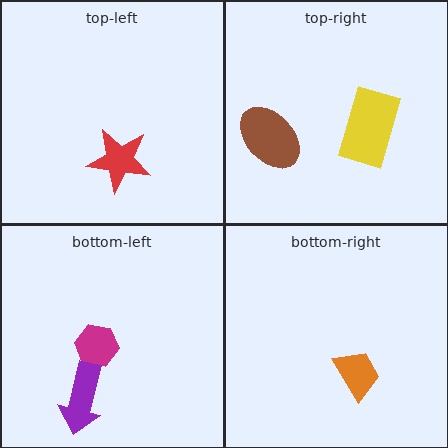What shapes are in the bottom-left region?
The magenta hexagon, the purple arrow.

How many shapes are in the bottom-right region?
1.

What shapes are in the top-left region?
The red star.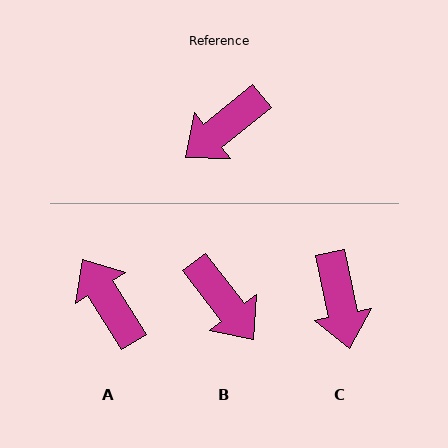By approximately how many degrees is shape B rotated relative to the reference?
Approximately 89 degrees counter-clockwise.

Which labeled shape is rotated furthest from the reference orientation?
A, about 97 degrees away.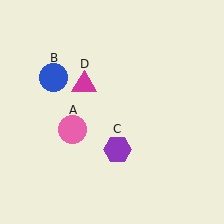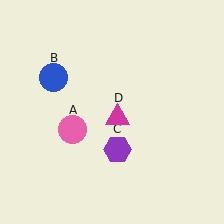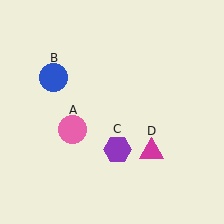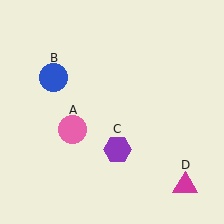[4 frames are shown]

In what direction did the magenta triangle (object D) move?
The magenta triangle (object D) moved down and to the right.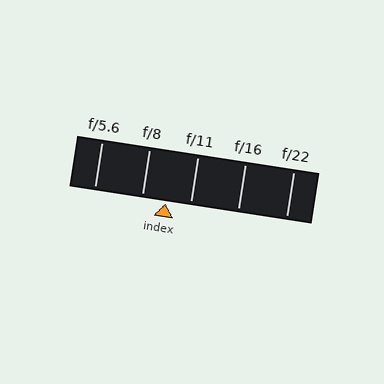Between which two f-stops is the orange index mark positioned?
The index mark is between f/8 and f/11.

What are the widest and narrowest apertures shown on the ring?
The widest aperture shown is f/5.6 and the narrowest is f/22.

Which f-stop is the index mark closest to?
The index mark is closest to f/8.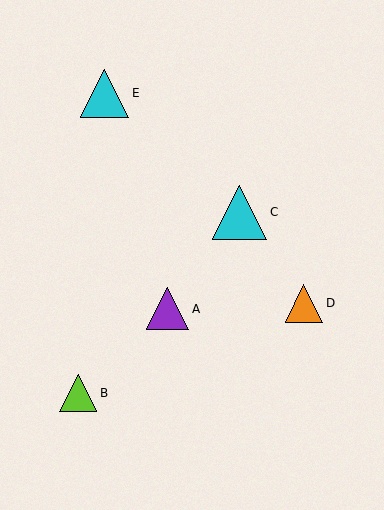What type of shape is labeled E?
Shape E is a cyan triangle.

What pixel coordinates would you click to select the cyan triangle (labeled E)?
Click at (105, 93) to select the cyan triangle E.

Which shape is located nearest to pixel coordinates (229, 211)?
The cyan triangle (labeled C) at (240, 212) is nearest to that location.